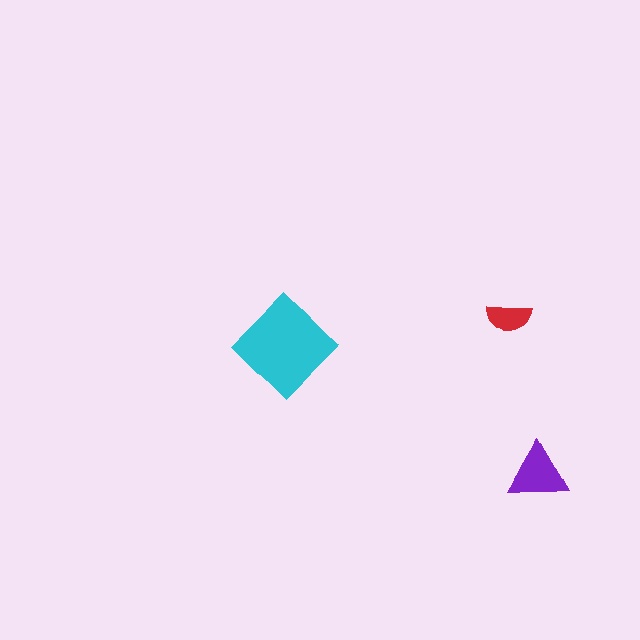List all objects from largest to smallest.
The cyan diamond, the purple triangle, the red semicircle.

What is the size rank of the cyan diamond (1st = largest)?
1st.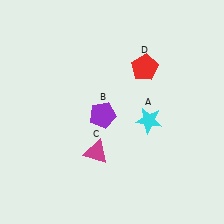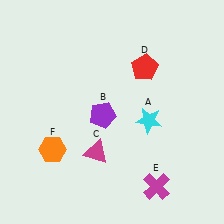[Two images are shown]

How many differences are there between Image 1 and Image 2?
There are 2 differences between the two images.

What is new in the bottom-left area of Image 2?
An orange hexagon (F) was added in the bottom-left area of Image 2.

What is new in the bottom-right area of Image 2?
A magenta cross (E) was added in the bottom-right area of Image 2.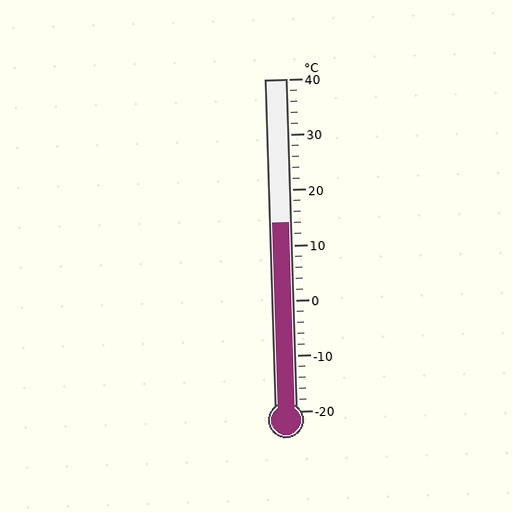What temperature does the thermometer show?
The thermometer shows approximately 14°C.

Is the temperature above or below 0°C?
The temperature is above 0°C.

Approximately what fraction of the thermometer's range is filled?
The thermometer is filled to approximately 55% of its range.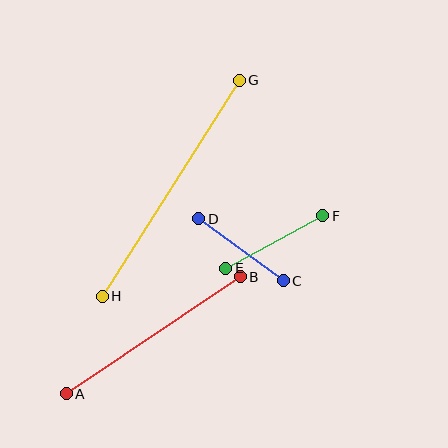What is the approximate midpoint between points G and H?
The midpoint is at approximately (171, 188) pixels.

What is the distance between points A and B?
The distance is approximately 209 pixels.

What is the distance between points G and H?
The distance is approximately 255 pixels.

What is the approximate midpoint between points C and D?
The midpoint is at approximately (241, 250) pixels.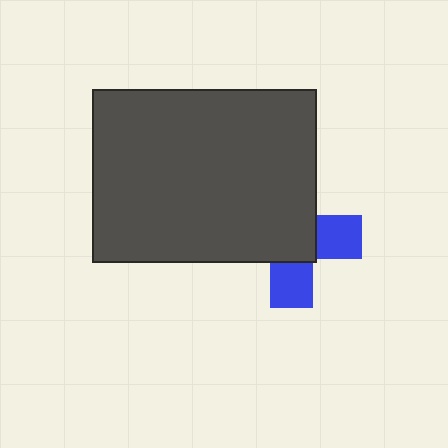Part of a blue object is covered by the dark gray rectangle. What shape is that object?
It is a cross.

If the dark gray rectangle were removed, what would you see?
You would see the complete blue cross.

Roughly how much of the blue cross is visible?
A small part of it is visible (roughly 37%).